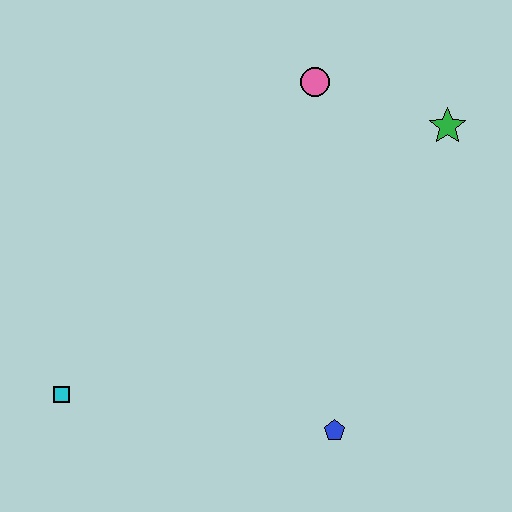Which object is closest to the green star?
The pink circle is closest to the green star.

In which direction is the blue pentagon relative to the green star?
The blue pentagon is below the green star.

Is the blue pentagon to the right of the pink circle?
Yes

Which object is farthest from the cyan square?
The green star is farthest from the cyan square.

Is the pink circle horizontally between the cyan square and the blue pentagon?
Yes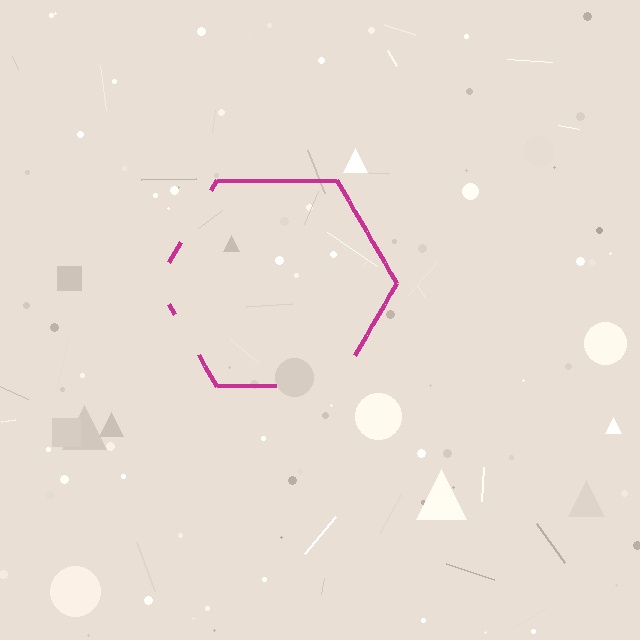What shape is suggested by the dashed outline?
The dashed outline suggests a hexagon.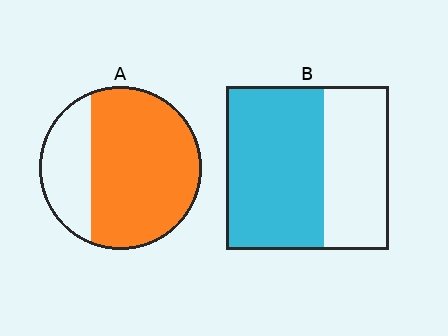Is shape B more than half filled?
Yes.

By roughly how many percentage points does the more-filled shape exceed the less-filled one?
By roughly 10 percentage points (A over B).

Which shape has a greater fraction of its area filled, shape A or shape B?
Shape A.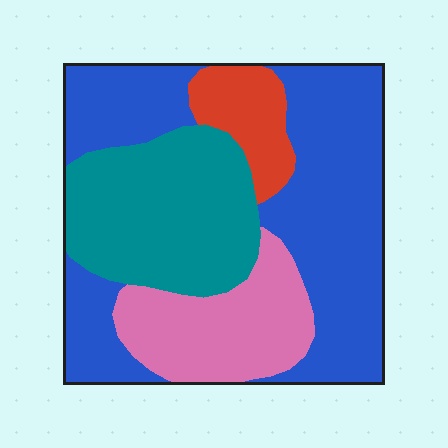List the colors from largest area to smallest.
From largest to smallest: blue, teal, pink, red.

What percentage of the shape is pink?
Pink takes up less than a quarter of the shape.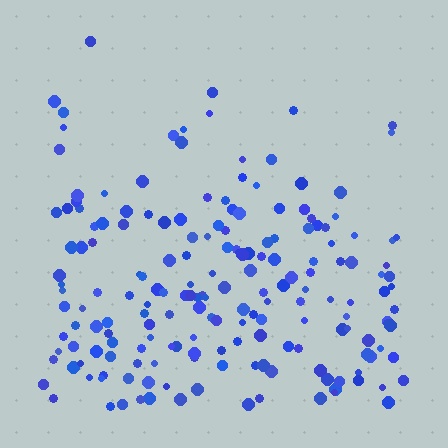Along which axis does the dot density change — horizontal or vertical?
Vertical.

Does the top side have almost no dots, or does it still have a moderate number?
Still a moderate number, just noticeably fewer than the bottom.